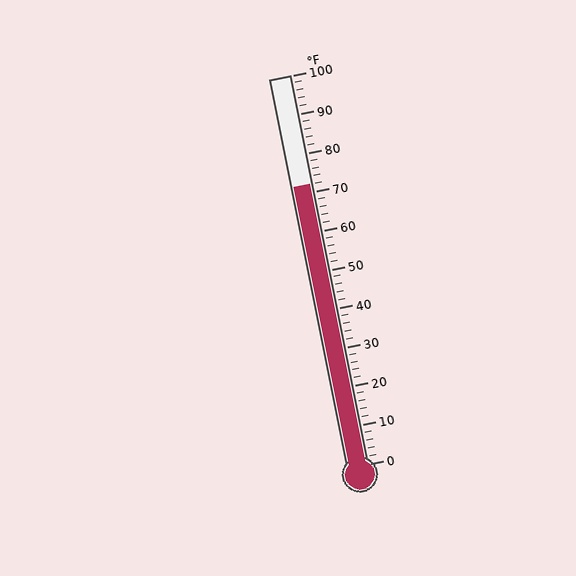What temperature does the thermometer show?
The thermometer shows approximately 72°F.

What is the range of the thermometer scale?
The thermometer scale ranges from 0°F to 100°F.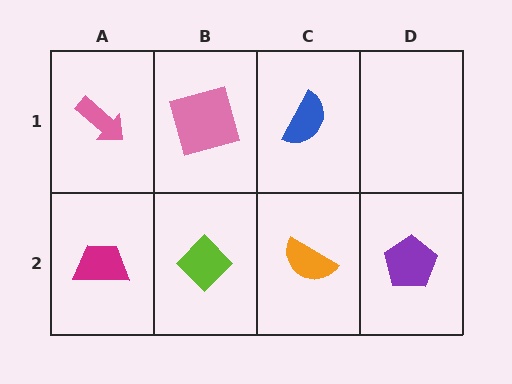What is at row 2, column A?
A magenta trapezoid.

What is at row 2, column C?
An orange semicircle.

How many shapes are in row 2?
4 shapes.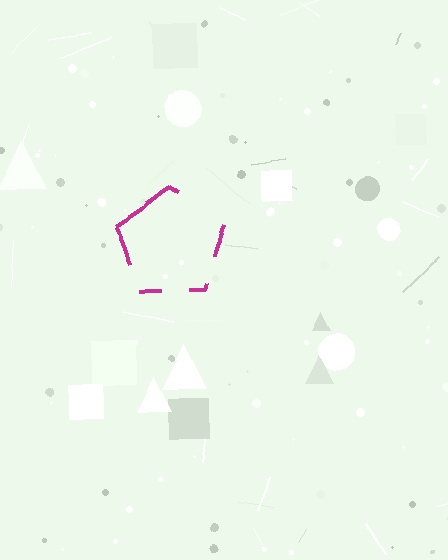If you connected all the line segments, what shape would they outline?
They would outline a pentagon.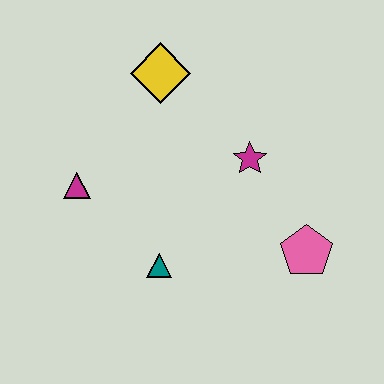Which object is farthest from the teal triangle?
The yellow diamond is farthest from the teal triangle.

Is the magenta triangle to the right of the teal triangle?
No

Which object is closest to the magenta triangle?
The teal triangle is closest to the magenta triangle.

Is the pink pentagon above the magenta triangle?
No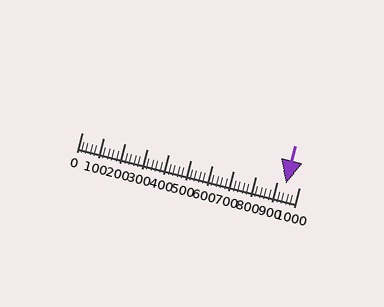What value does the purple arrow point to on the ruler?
The purple arrow points to approximately 940.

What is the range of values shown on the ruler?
The ruler shows values from 0 to 1000.